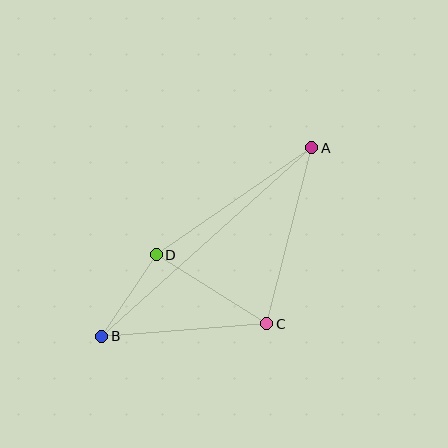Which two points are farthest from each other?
Points A and B are farthest from each other.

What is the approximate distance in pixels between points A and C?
The distance between A and C is approximately 181 pixels.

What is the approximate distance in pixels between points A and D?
The distance between A and D is approximately 189 pixels.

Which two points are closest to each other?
Points B and D are closest to each other.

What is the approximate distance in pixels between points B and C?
The distance between B and C is approximately 166 pixels.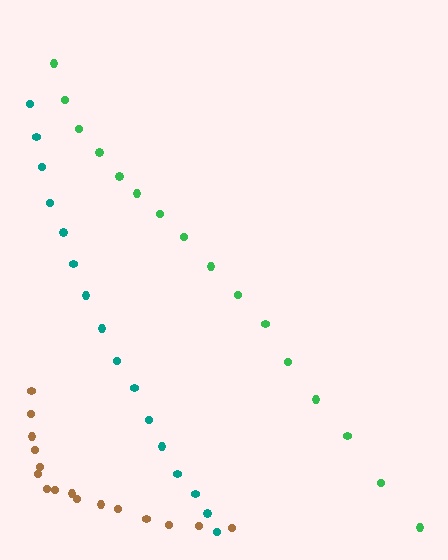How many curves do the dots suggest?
There are 3 distinct paths.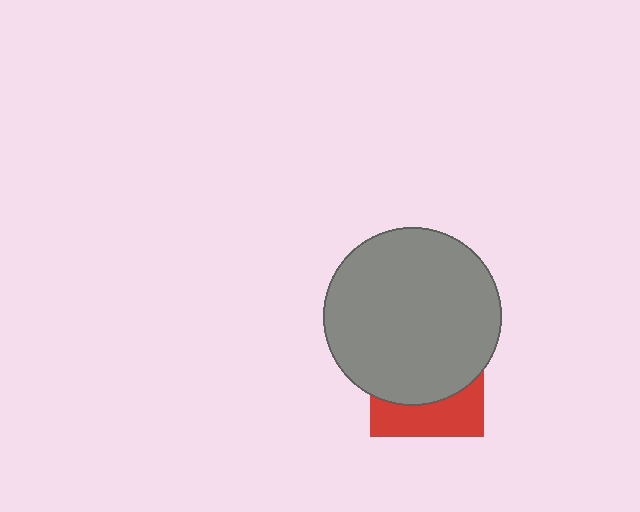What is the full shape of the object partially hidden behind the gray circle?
The partially hidden object is a red square.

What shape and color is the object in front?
The object in front is a gray circle.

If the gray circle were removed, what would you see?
You would see the complete red square.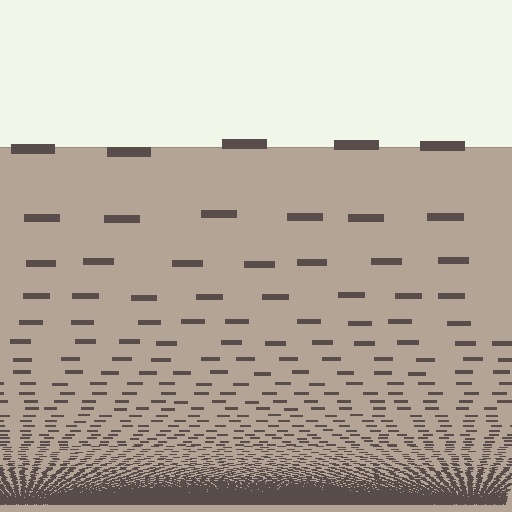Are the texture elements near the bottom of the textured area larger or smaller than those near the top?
Smaller. The gradient is inverted — elements near the bottom are smaller and denser.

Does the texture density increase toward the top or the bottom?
Density increases toward the bottom.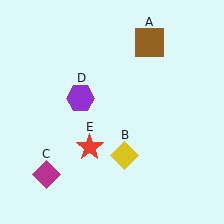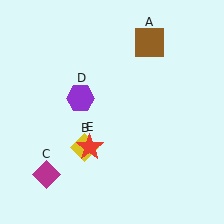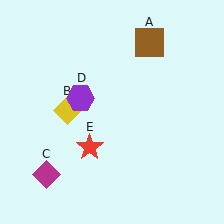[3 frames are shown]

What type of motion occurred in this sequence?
The yellow diamond (object B) rotated clockwise around the center of the scene.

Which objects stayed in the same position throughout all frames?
Brown square (object A) and magenta diamond (object C) and purple hexagon (object D) and red star (object E) remained stationary.